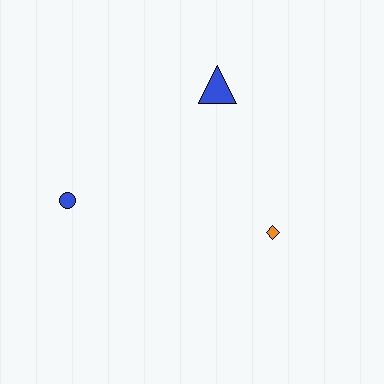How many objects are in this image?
There are 3 objects.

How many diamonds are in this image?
There is 1 diamond.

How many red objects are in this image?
There are no red objects.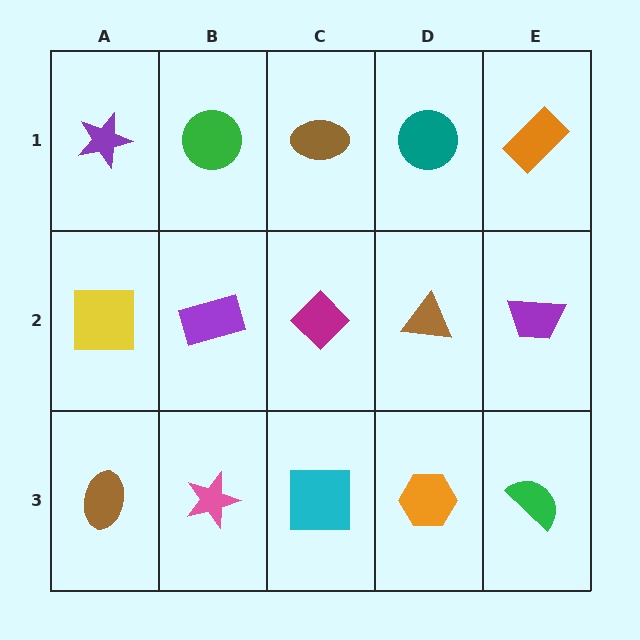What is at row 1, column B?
A green circle.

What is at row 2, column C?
A magenta diamond.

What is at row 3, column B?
A pink star.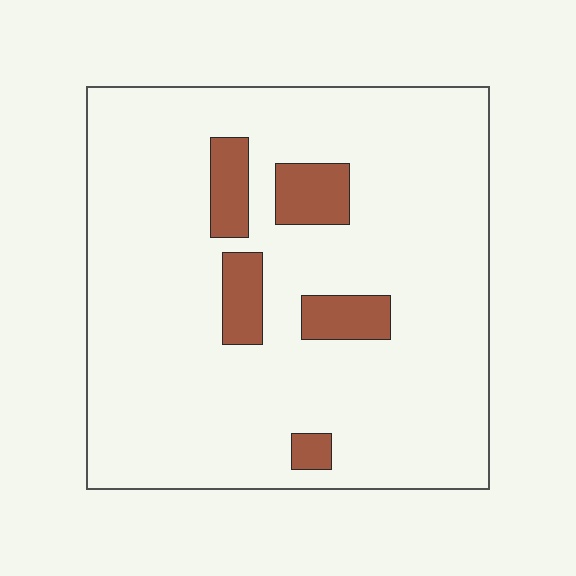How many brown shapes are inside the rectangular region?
5.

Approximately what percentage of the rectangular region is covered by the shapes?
Approximately 10%.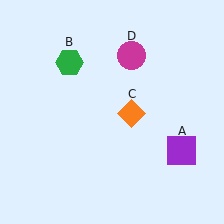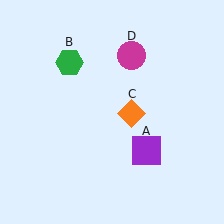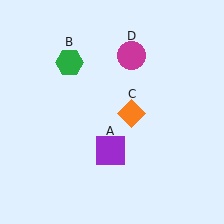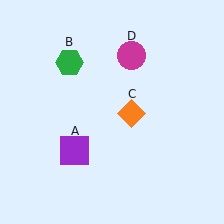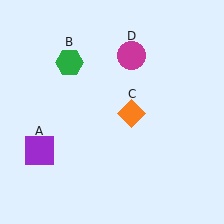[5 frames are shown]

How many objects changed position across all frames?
1 object changed position: purple square (object A).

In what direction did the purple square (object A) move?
The purple square (object A) moved left.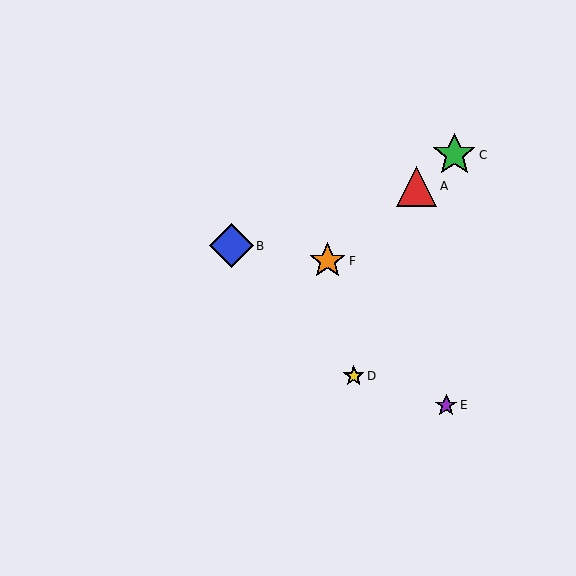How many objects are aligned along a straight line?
3 objects (A, C, F) are aligned along a straight line.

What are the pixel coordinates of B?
Object B is at (232, 246).